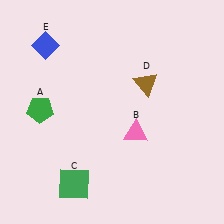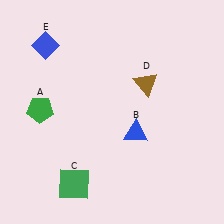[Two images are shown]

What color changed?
The triangle (B) changed from pink in Image 1 to blue in Image 2.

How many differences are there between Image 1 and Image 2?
There is 1 difference between the two images.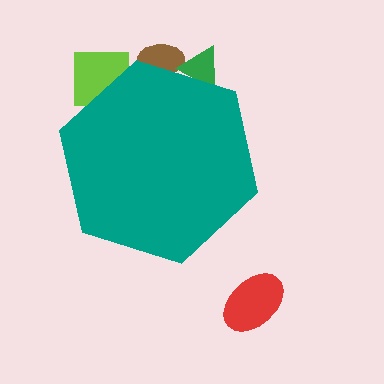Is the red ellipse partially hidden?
No, the red ellipse is fully visible.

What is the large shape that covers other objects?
A teal hexagon.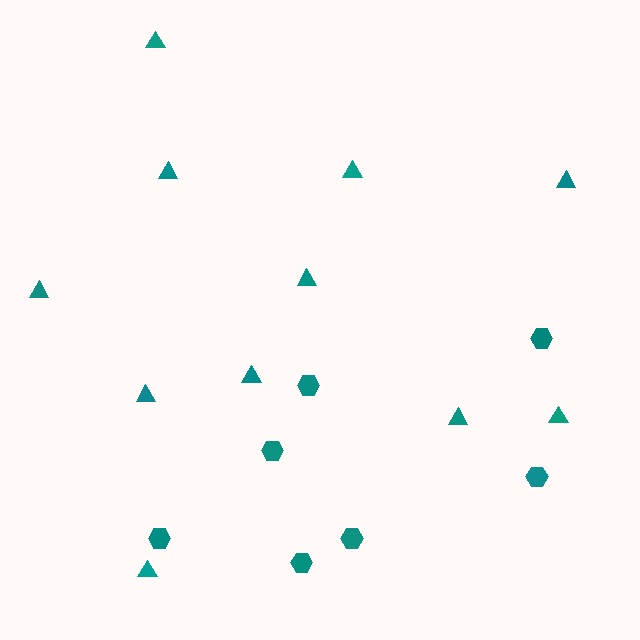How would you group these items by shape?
There are 2 groups: one group of hexagons (7) and one group of triangles (11).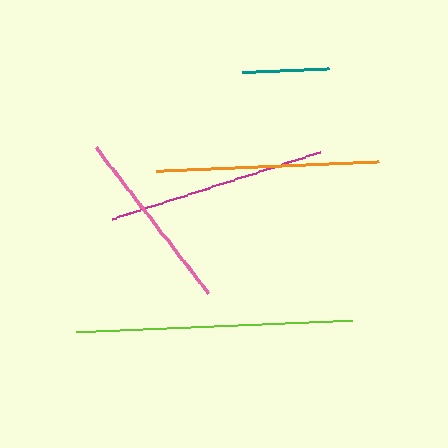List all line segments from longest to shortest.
From longest to shortest: lime, orange, magenta, pink, teal.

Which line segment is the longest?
The lime line is the longest at approximately 276 pixels.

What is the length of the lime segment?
The lime segment is approximately 276 pixels long.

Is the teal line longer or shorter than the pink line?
The pink line is longer than the teal line.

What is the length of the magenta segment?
The magenta segment is approximately 219 pixels long.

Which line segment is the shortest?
The teal line is the shortest at approximately 87 pixels.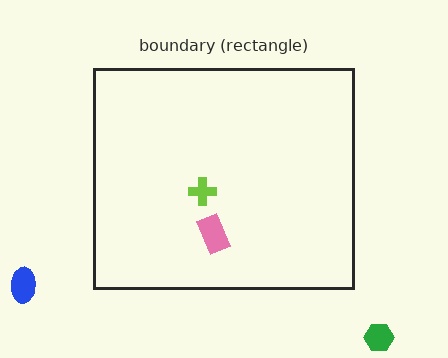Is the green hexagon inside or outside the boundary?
Outside.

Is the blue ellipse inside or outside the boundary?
Outside.